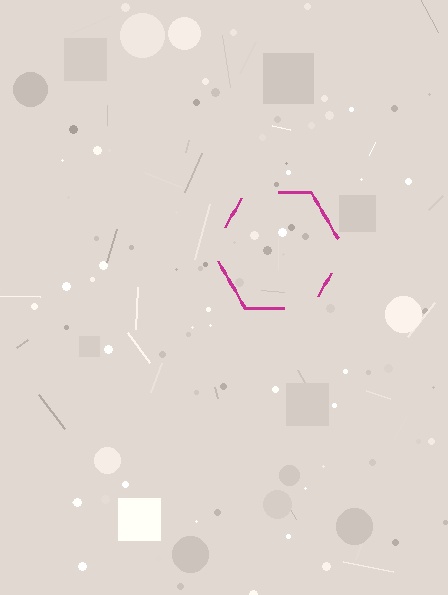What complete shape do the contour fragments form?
The contour fragments form a hexagon.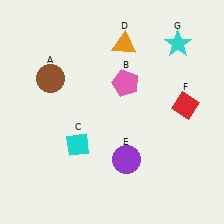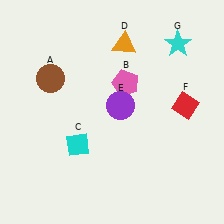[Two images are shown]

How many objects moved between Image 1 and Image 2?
1 object moved between the two images.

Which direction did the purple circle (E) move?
The purple circle (E) moved up.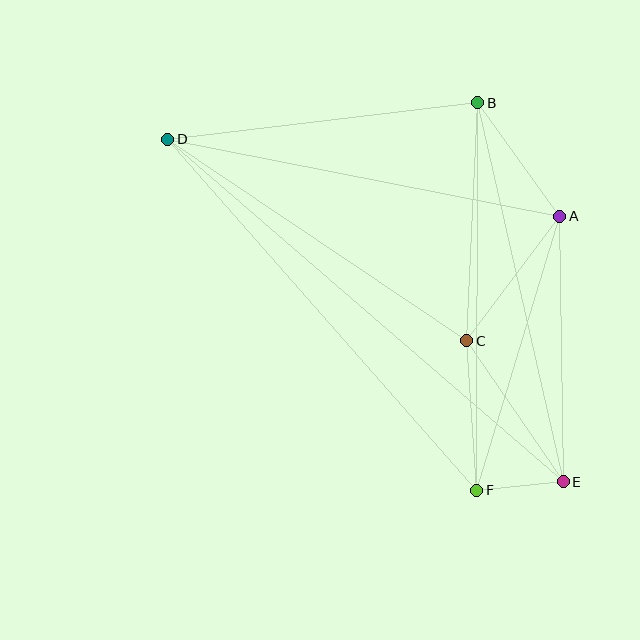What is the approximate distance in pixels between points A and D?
The distance between A and D is approximately 400 pixels.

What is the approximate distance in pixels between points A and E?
The distance between A and E is approximately 266 pixels.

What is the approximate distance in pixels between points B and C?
The distance between B and C is approximately 238 pixels.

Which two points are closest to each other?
Points E and F are closest to each other.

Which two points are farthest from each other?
Points D and E are farthest from each other.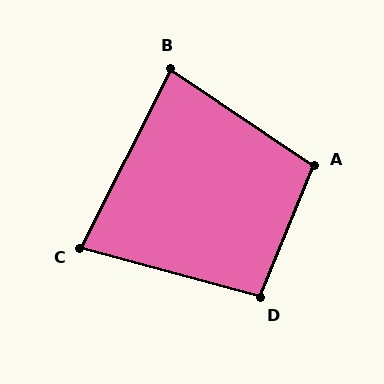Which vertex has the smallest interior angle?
C, at approximately 78 degrees.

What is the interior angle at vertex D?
Approximately 97 degrees (obtuse).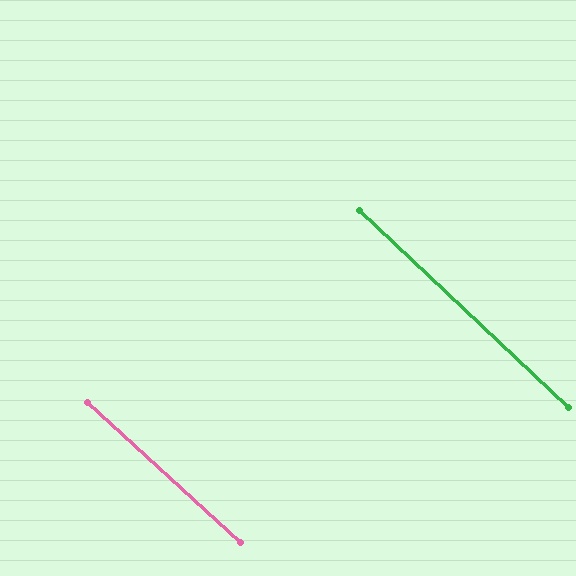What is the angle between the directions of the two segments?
Approximately 1 degree.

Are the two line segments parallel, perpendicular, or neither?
Parallel — their directions differ by only 1.0°.